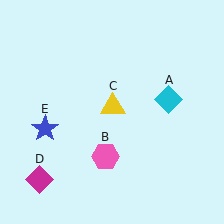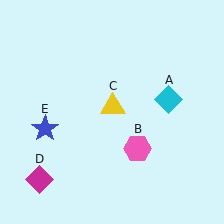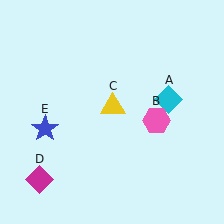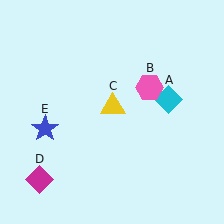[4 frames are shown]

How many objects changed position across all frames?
1 object changed position: pink hexagon (object B).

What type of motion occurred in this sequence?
The pink hexagon (object B) rotated counterclockwise around the center of the scene.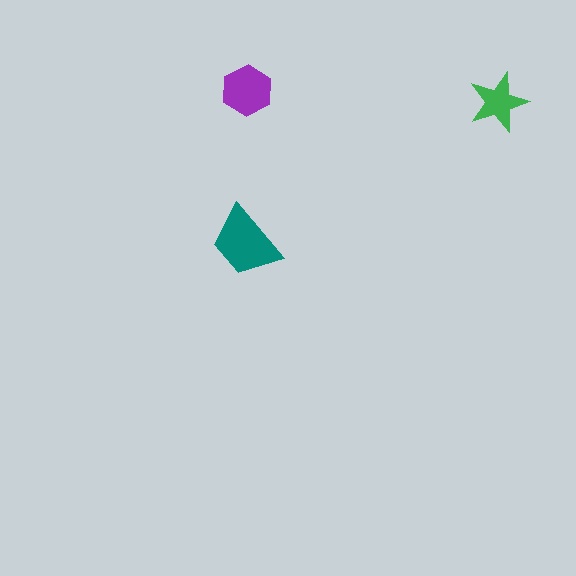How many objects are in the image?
There are 3 objects in the image.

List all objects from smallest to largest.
The green star, the purple hexagon, the teal trapezoid.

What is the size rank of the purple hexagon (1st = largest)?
2nd.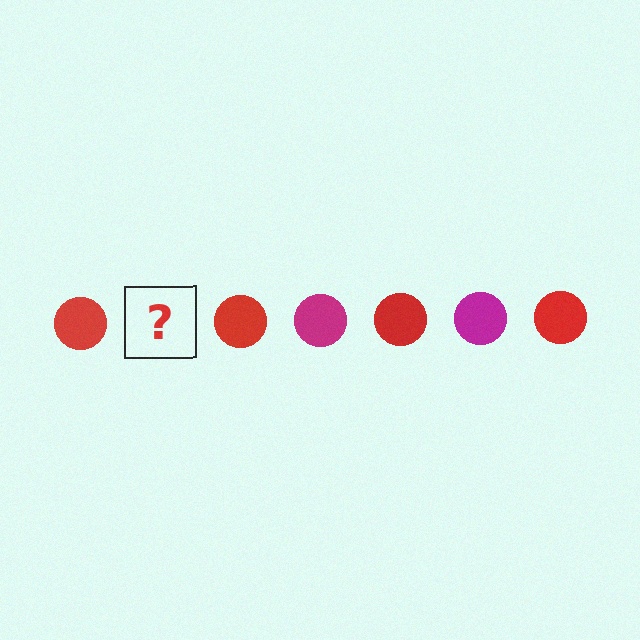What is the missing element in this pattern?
The missing element is a magenta circle.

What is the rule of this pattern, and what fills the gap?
The rule is that the pattern cycles through red, magenta circles. The gap should be filled with a magenta circle.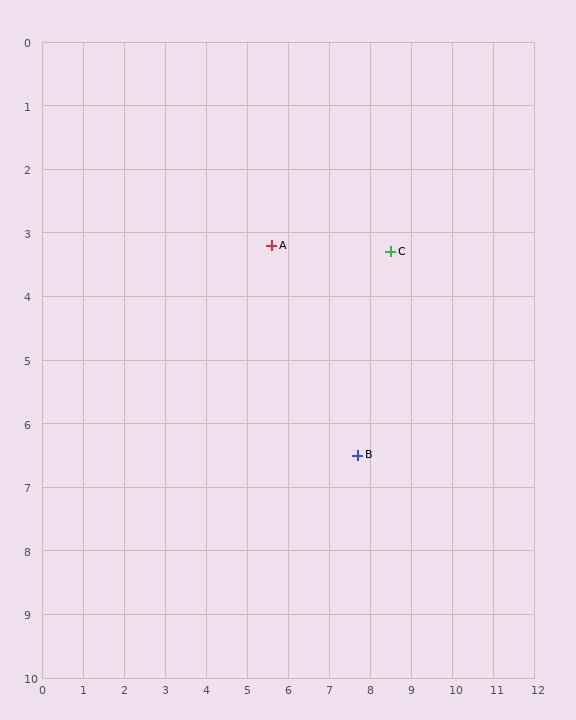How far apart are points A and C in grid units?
Points A and C are about 2.9 grid units apart.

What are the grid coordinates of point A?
Point A is at approximately (5.6, 3.2).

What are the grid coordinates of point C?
Point C is at approximately (8.5, 3.3).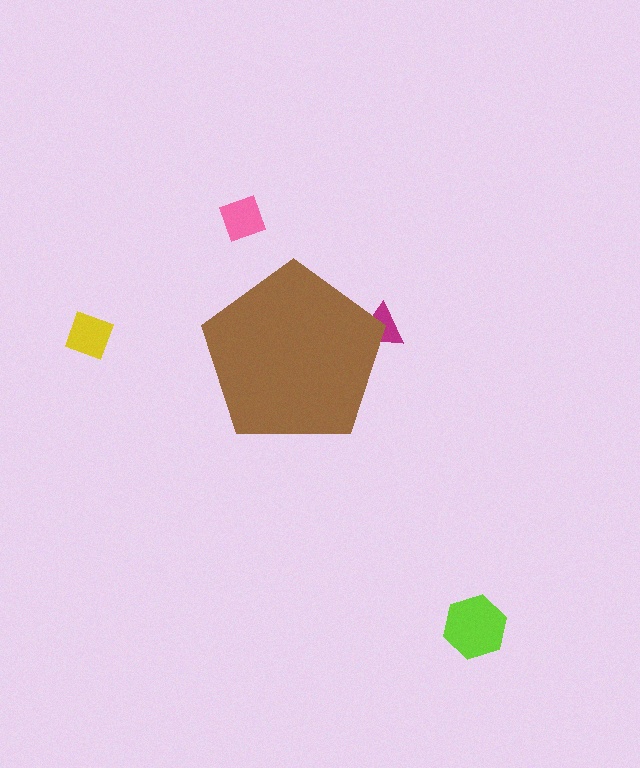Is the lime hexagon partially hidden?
No, the lime hexagon is fully visible.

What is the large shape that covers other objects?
A brown pentagon.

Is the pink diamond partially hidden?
No, the pink diamond is fully visible.